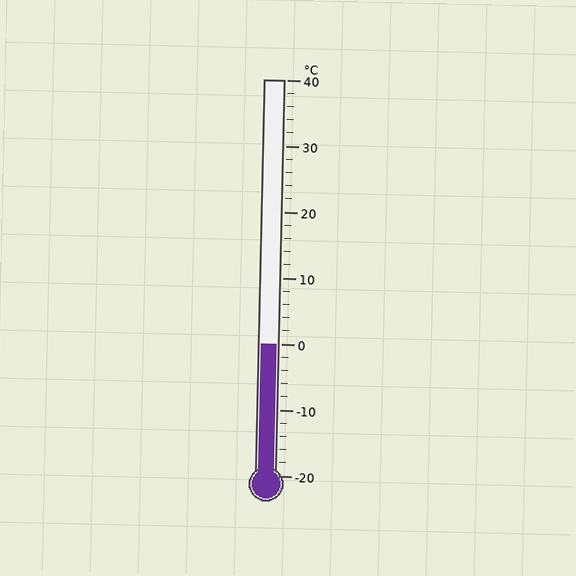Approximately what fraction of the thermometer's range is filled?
The thermometer is filled to approximately 35% of its range.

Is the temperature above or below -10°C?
The temperature is above -10°C.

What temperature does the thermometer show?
The thermometer shows approximately 0°C.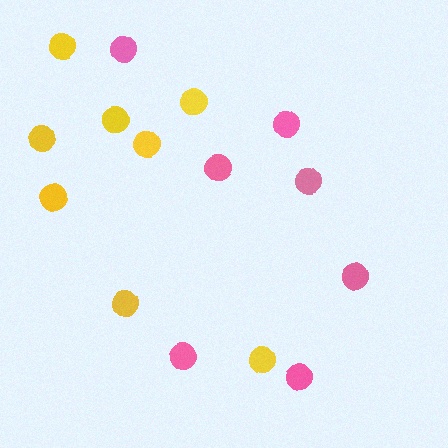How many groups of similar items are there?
There are 2 groups: one group of pink circles (7) and one group of yellow circles (8).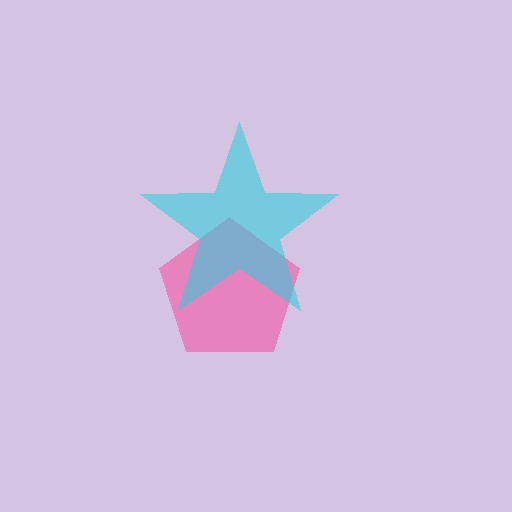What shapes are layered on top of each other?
The layered shapes are: a pink pentagon, a cyan star.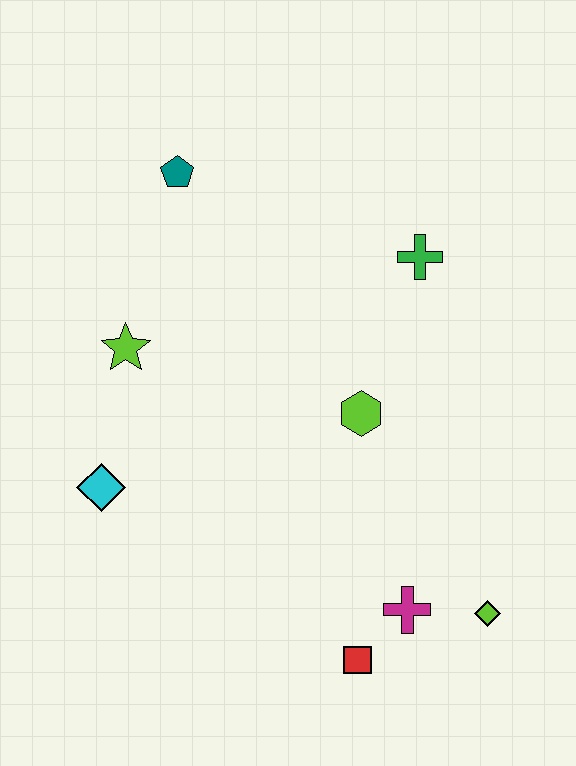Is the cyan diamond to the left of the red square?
Yes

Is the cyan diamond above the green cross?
No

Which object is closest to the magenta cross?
The red square is closest to the magenta cross.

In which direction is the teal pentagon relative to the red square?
The teal pentagon is above the red square.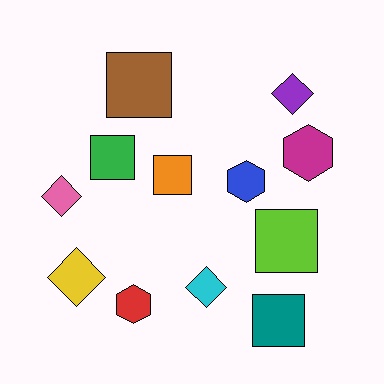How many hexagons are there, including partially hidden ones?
There are 3 hexagons.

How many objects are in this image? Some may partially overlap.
There are 12 objects.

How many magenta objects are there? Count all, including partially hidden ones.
There is 1 magenta object.